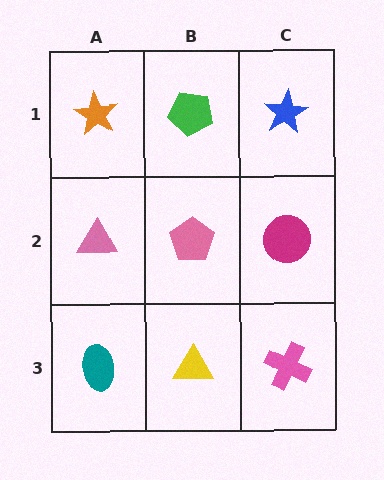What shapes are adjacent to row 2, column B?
A green pentagon (row 1, column B), a yellow triangle (row 3, column B), a pink triangle (row 2, column A), a magenta circle (row 2, column C).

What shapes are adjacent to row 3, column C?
A magenta circle (row 2, column C), a yellow triangle (row 3, column B).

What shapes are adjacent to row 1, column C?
A magenta circle (row 2, column C), a green pentagon (row 1, column B).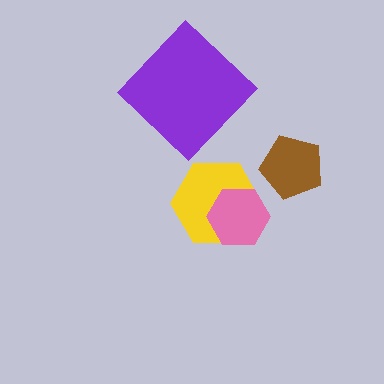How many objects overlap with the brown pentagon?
0 objects overlap with the brown pentagon.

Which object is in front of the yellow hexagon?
The pink hexagon is in front of the yellow hexagon.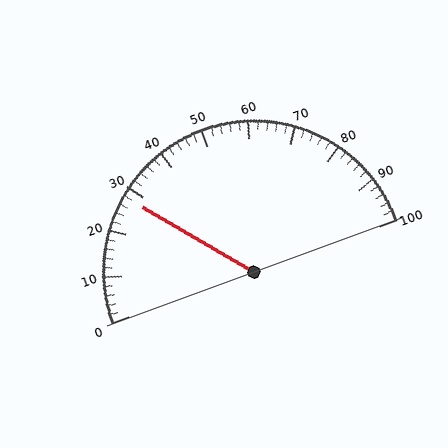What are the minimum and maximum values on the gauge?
The gauge ranges from 0 to 100.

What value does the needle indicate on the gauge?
The needle indicates approximately 28.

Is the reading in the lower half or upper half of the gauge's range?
The reading is in the lower half of the range (0 to 100).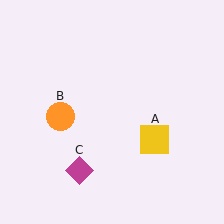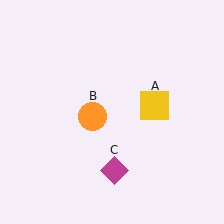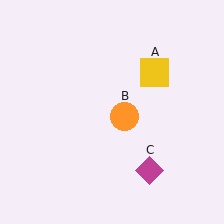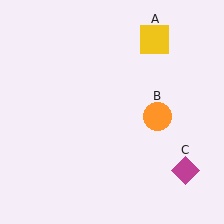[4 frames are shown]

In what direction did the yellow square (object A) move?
The yellow square (object A) moved up.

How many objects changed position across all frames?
3 objects changed position: yellow square (object A), orange circle (object B), magenta diamond (object C).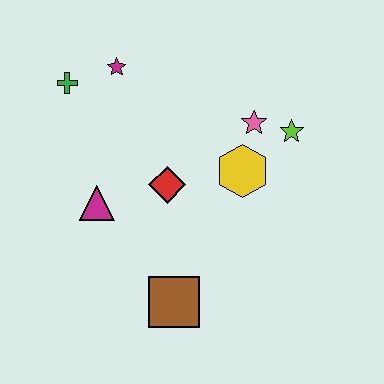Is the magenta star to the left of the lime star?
Yes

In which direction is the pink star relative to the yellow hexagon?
The pink star is above the yellow hexagon.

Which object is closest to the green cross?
The magenta star is closest to the green cross.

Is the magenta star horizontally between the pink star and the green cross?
Yes